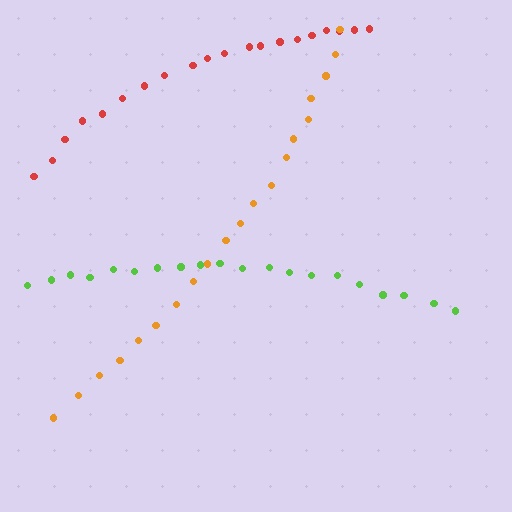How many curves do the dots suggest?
There are 3 distinct paths.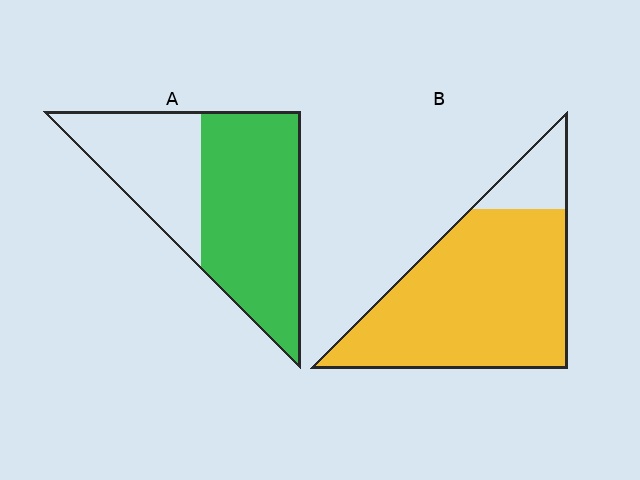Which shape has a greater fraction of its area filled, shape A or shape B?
Shape B.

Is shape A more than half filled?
Yes.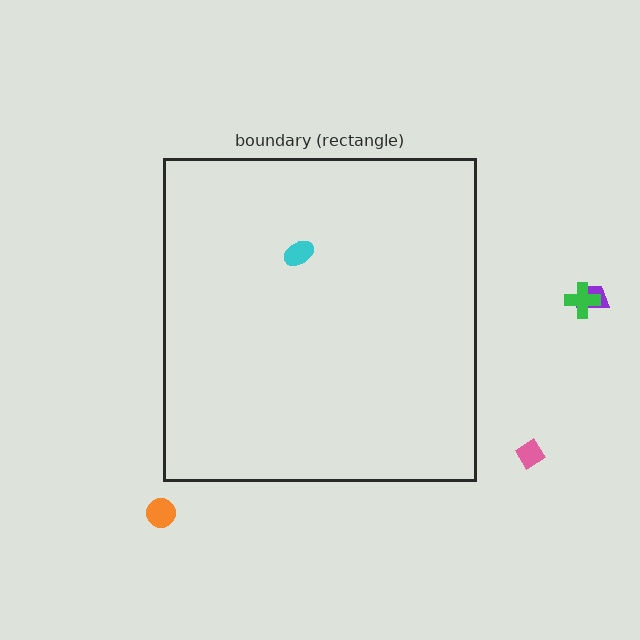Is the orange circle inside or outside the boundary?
Outside.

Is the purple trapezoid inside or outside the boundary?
Outside.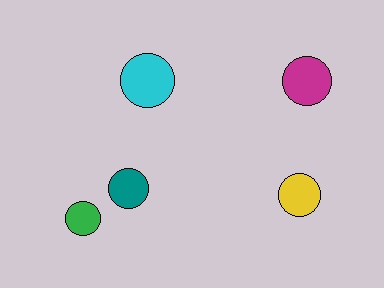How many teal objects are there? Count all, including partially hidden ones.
There is 1 teal object.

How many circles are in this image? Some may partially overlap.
There are 5 circles.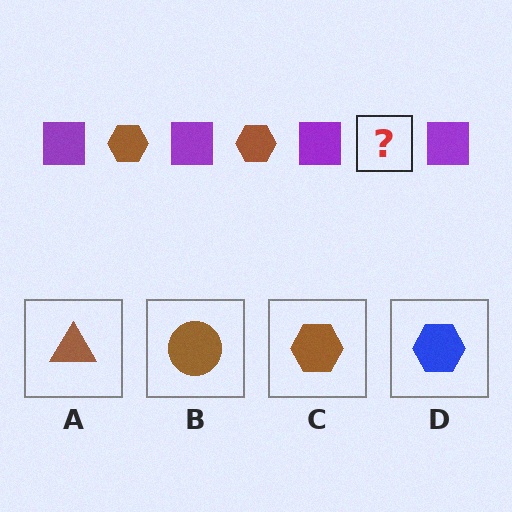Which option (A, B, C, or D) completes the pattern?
C.